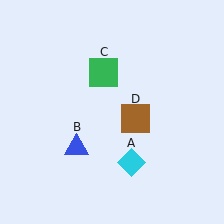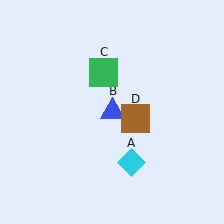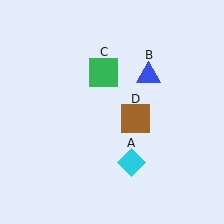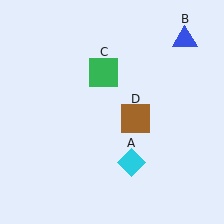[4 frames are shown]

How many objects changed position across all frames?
1 object changed position: blue triangle (object B).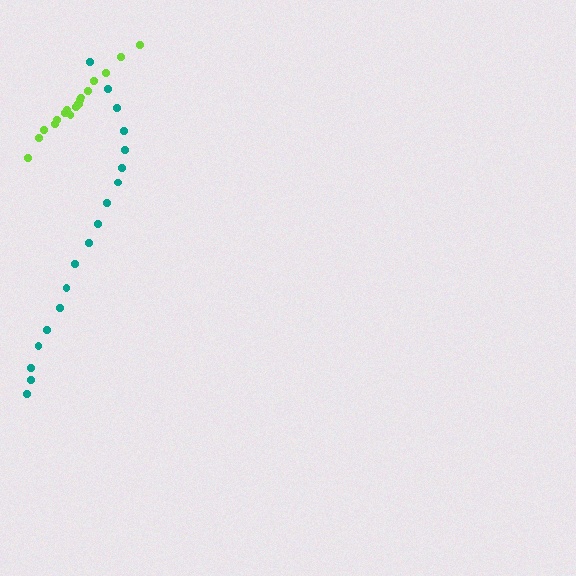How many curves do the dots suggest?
There are 2 distinct paths.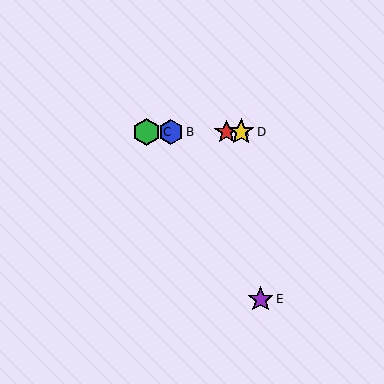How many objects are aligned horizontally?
4 objects (A, B, C, D) are aligned horizontally.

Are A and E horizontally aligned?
No, A is at y≈132 and E is at y≈299.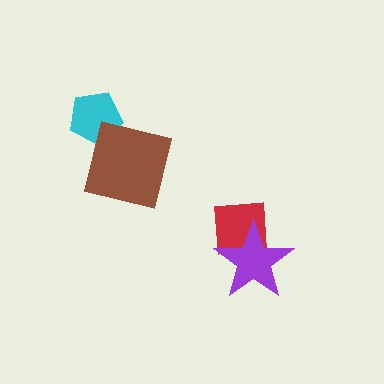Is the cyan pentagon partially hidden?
Yes, it is partially covered by another shape.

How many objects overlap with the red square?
1 object overlaps with the red square.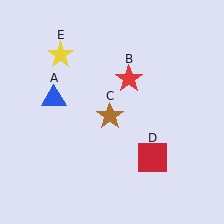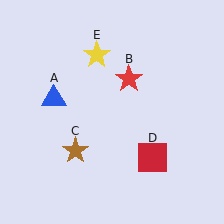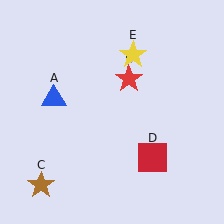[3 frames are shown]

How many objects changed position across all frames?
2 objects changed position: brown star (object C), yellow star (object E).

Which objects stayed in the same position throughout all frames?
Blue triangle (object A) and red star (object B) and red square (object D) remained stationary.